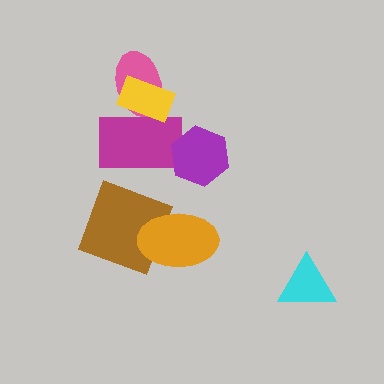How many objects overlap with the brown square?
1 object overlaps with the brown square.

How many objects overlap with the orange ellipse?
1 object overlaps with the orange ellipse.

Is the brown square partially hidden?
Yes, it is partially covered by another shape.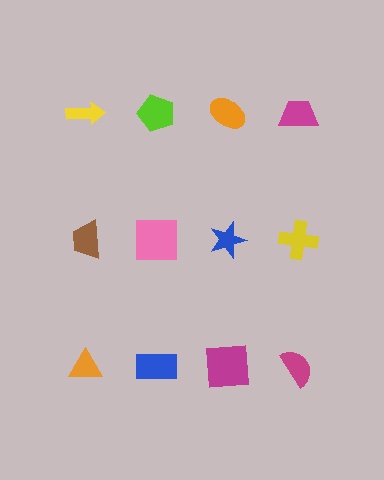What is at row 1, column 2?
A lime pentagon.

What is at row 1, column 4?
A magenta trapezoid.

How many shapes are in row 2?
4 shapes.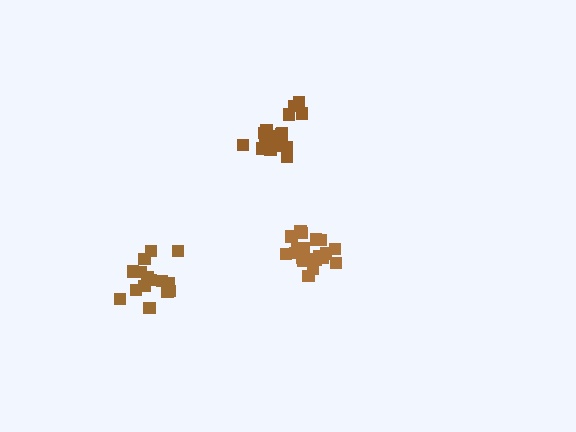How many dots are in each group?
Group 1: 20 dots, Group 2: 18 dots, Group 3: 15 dots (53 total).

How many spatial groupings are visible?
There are 3 spatial groupings.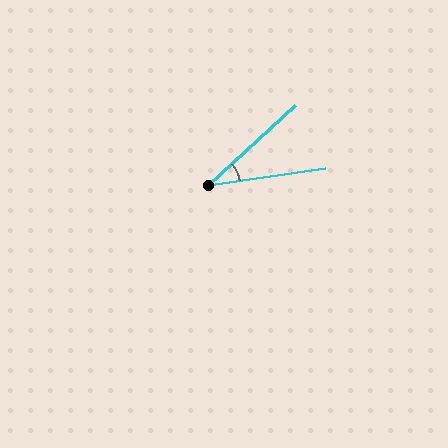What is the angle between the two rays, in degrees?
Approximately 35 degrees.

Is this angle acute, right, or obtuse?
It is acute.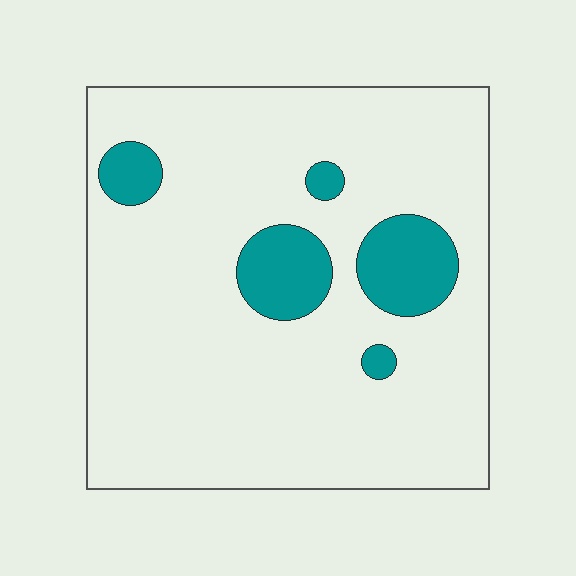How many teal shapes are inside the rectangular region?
5.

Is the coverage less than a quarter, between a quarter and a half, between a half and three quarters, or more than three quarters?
Less than a quarter.